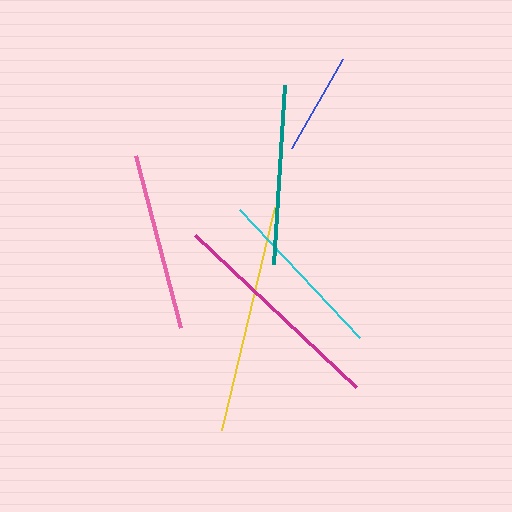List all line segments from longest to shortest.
From longest to shortest: yellow, magenta, teal, pink, cyan, blue.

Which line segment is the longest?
The yellow line is the longest at approximately 229 pixels.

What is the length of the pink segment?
The pink segment is approximately 178 pixels long.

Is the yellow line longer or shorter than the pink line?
The yellow line is longer than the pink line.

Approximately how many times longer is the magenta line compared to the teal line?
The magenta line is approximately 1.2 times the length of the teal line.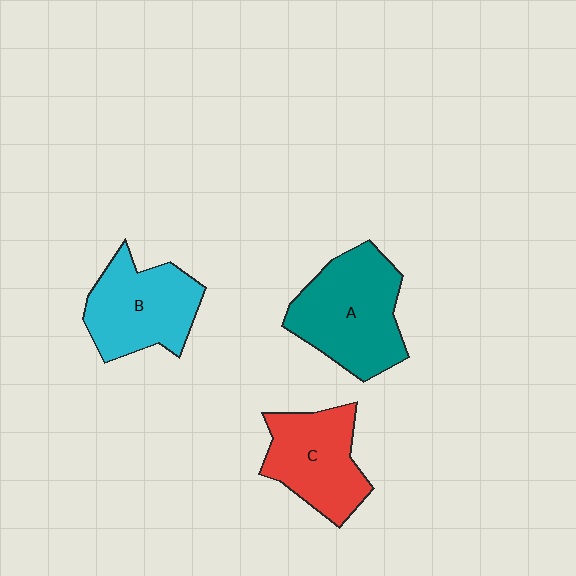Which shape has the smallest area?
Shape C (red).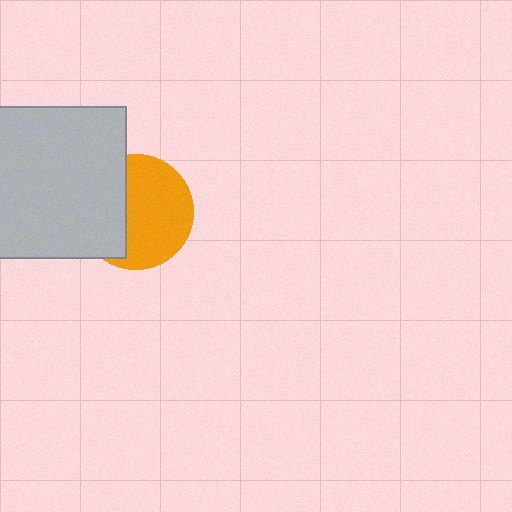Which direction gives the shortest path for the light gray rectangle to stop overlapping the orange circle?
Moving left gives the shortest separation.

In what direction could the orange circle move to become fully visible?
The orange circle could move right. That would shift it out from behind the light gray rectangle entirely.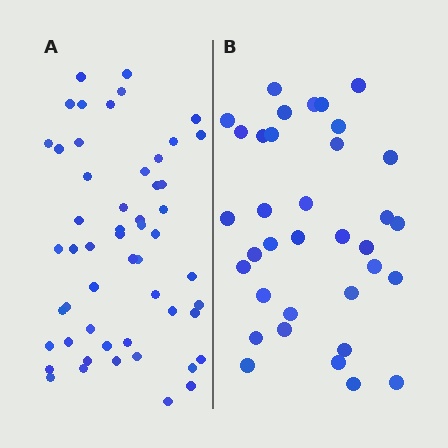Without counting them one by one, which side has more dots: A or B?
Region A (the left region) has more dots.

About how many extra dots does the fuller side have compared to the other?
Region A has approximately 20 more dots than region B.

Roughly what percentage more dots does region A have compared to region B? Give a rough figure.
About 50% more.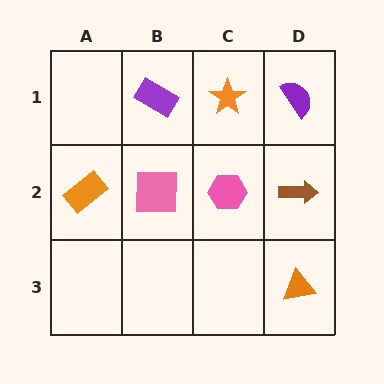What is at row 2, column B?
A pink square.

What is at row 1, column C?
An orange star.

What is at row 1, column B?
A purple rectangle.